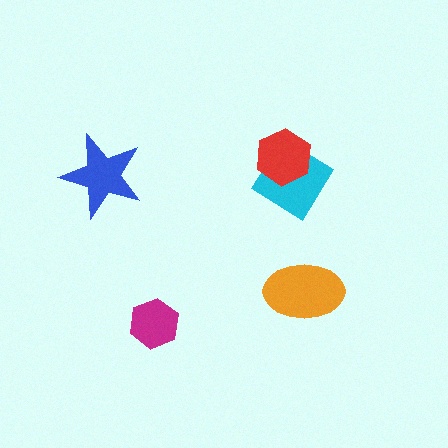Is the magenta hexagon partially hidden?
No, no other shape covers it.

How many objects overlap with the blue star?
0 objects overlap with the blue star.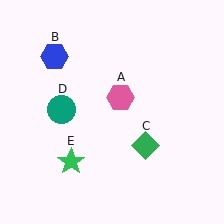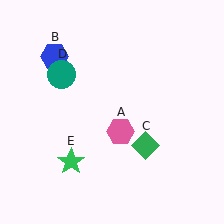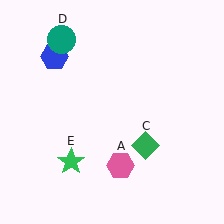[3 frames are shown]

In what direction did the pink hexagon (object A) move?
The pink hexagon (object A) moved down.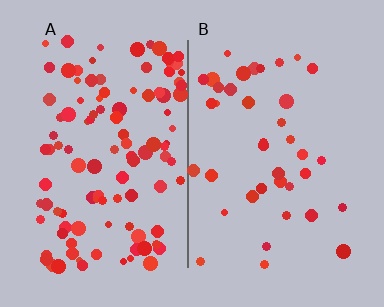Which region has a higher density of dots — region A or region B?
A (the left).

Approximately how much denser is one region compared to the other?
Approximately 2.9× — region A over region B.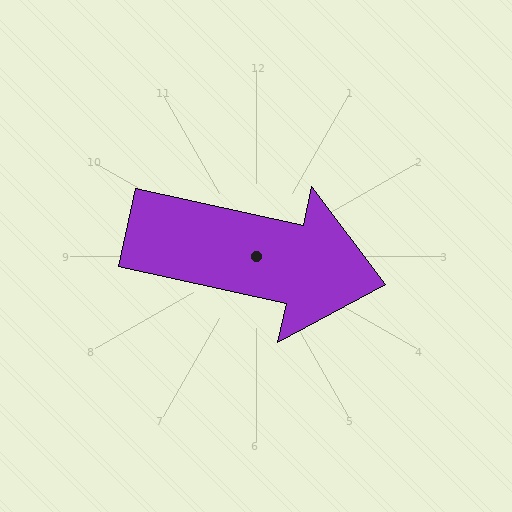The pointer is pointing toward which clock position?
Roughly 3 o'clock.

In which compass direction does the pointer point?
East.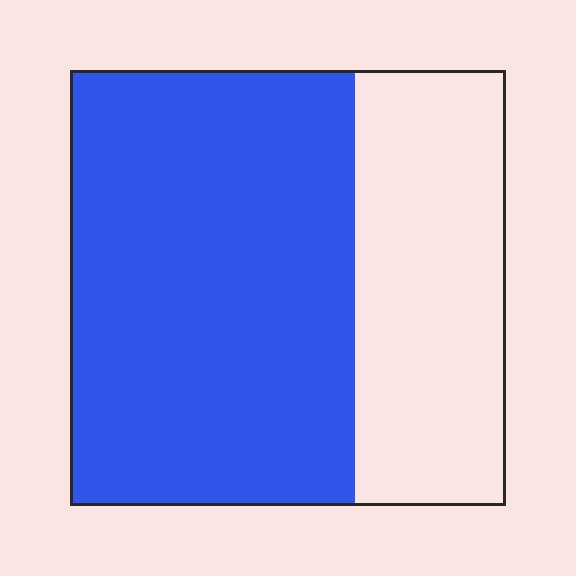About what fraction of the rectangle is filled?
About two thirds (2/3).